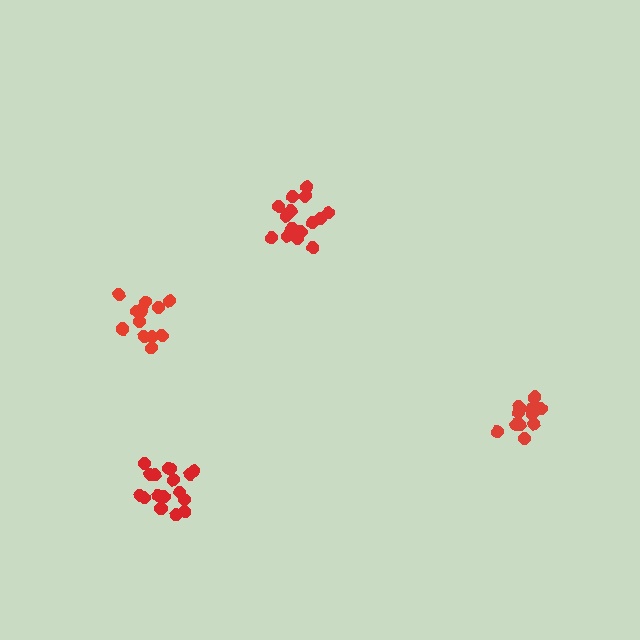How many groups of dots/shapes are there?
There are 4 groups.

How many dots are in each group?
Group 1: 18 dots, Group 2: 12 dots, Group 3: 13 dots, Group 4: 15 dots (58 total).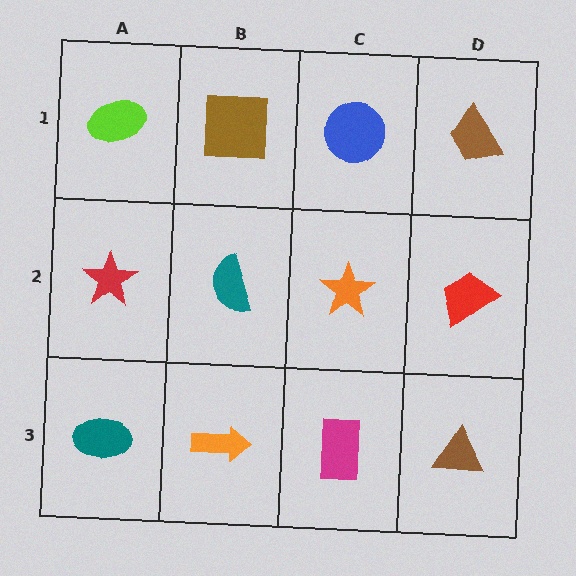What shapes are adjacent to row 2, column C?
A blue circle (row 1, column C), a magenta rectangle (row 3, column C), a teal semicircle (row 2, column B), a red trapezoid (row 2, column D).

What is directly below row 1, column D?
A red trapezoid.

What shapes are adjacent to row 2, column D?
A brown trapezoid (row 1, column D), a brown triangle (row 3, column D), an orange star (row 2, column C).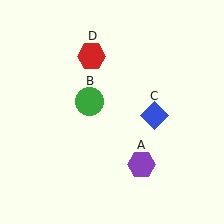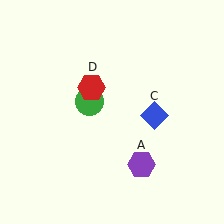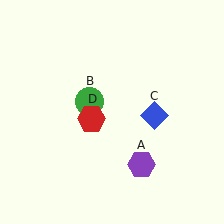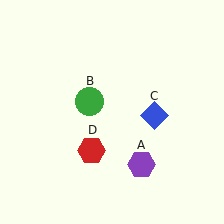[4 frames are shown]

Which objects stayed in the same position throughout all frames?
Purple hexagon (object A) and green circle (object B) and blue diamond (object C) remained stationary.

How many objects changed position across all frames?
1 object changed position: red hexagon (object D).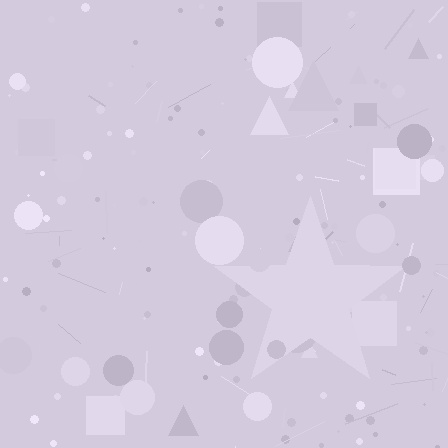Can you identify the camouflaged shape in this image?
The camouflaged shape is a star.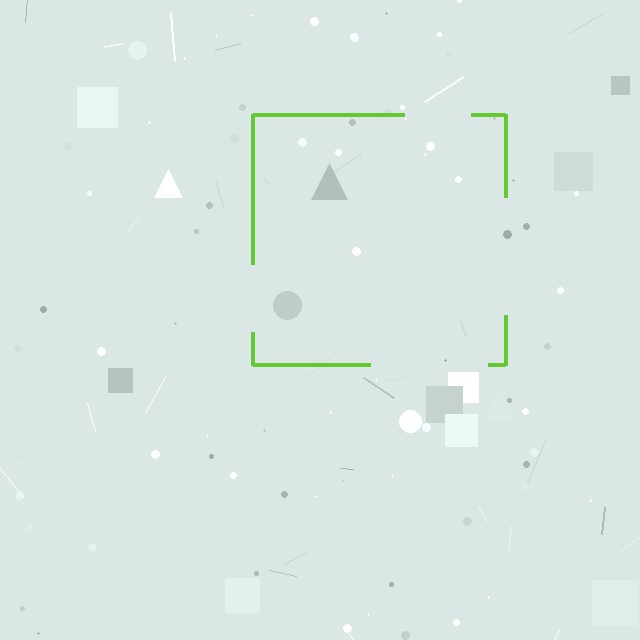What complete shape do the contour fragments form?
The contour fragments form a square.